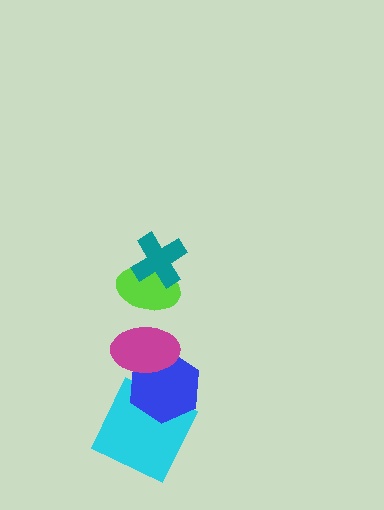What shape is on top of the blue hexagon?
The magenta ellipse is on top of the blue hexagon.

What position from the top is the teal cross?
The teal cross is 1st from the top.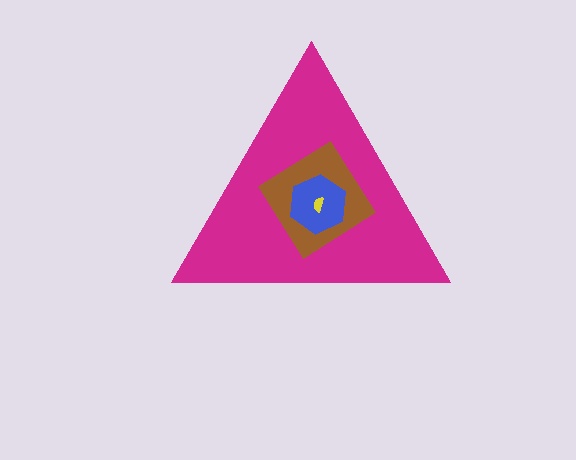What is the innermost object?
The yellow semicircle.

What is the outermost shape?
The magenta triangle.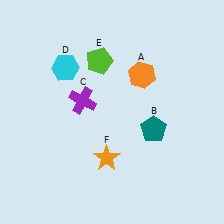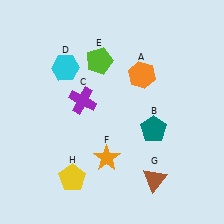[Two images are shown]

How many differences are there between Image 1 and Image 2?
There are 2 differences between the two images.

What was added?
A brown triangle (G), a yellow pentagon (H) were added in Image 2.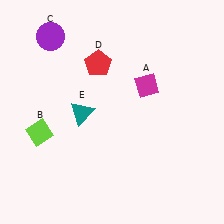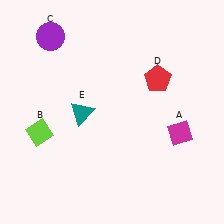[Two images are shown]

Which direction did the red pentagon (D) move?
The red pentagon (D) moved right.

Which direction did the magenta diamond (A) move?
The magenta diamond (A) moved down.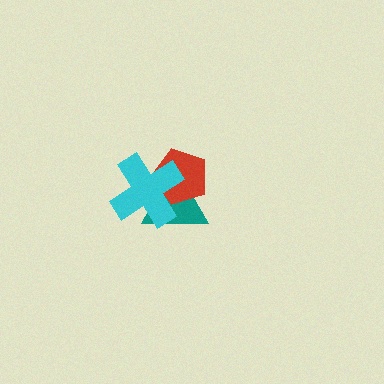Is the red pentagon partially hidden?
Yes, it is partially covered by another shape.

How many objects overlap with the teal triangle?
2 objects overlap with the teal triangle.